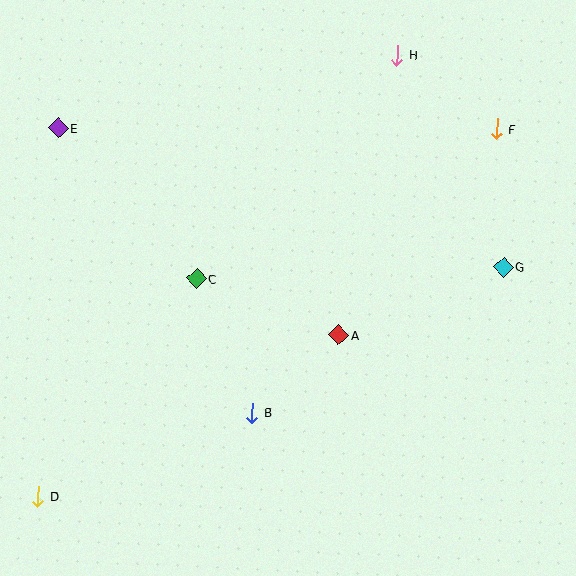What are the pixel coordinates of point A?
Point A is at (339, 335).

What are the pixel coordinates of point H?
Point H is at (397, 55).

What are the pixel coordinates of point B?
Point B is at (252, 413).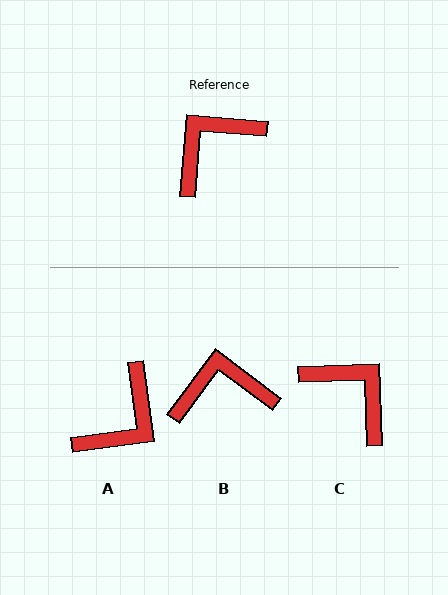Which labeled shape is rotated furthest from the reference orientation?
A, about 168 degrees away.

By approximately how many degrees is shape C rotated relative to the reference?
Approximately 83 degrees clockwise.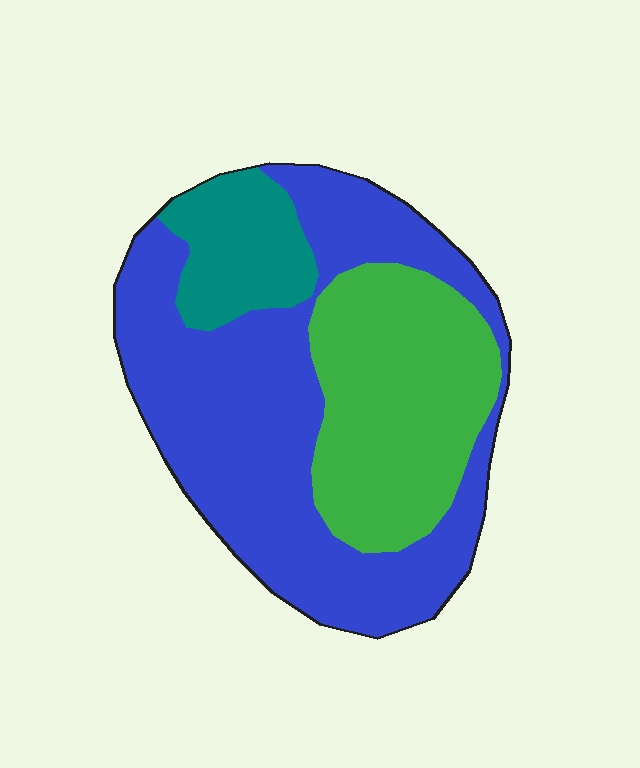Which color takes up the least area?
Teal, at roughly 15%.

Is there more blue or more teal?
Blue.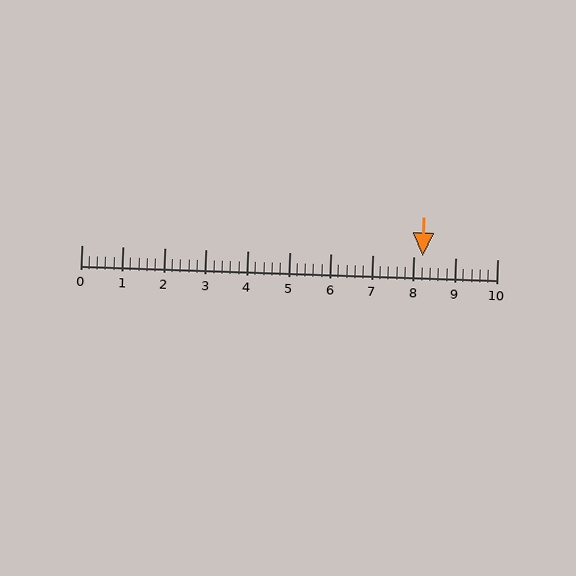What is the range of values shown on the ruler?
The ruler shows values from 0 to 10.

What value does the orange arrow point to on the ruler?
The orange arrow points to approximately 8.2.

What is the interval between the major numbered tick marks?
The major tick marks are spaced 1 units apart.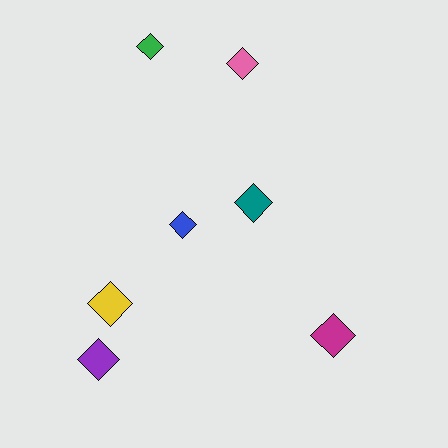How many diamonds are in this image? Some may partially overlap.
There are 7 diamonds.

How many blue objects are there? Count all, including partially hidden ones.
There is 1 blue object.